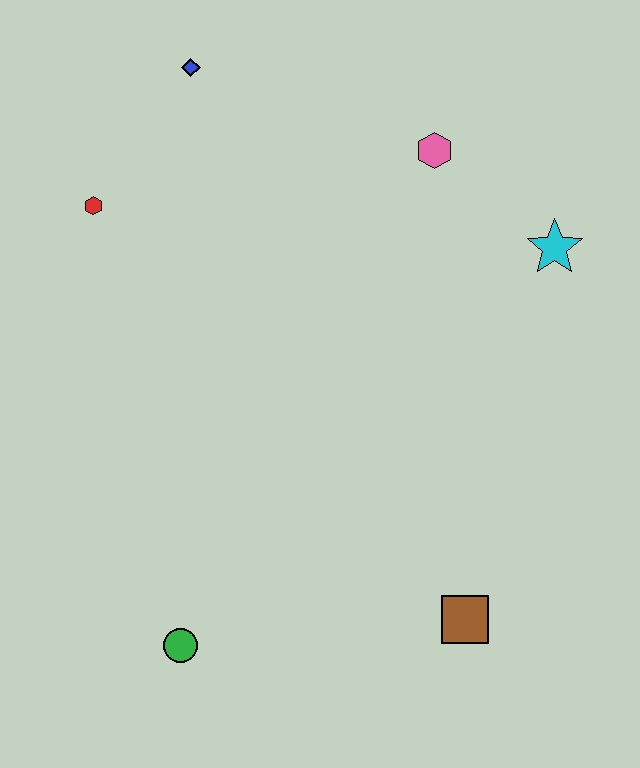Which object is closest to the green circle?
The brown square is closest to the green circle.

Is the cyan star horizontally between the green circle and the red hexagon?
No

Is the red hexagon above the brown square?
Yes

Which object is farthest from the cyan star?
The green circle is farthest from the cyan star.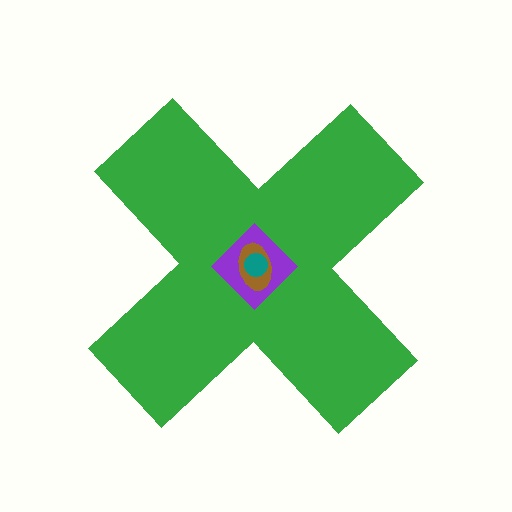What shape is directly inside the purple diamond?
The brown ellipse.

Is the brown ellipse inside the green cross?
Yes.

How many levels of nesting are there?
4.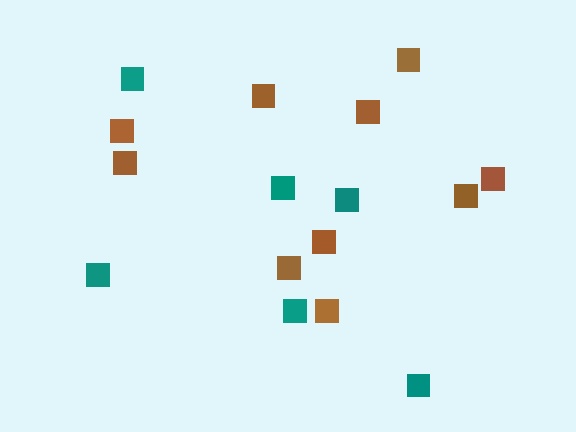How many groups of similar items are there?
There are 2 groups: one group of brown squares (10) and one group of teal squares (6).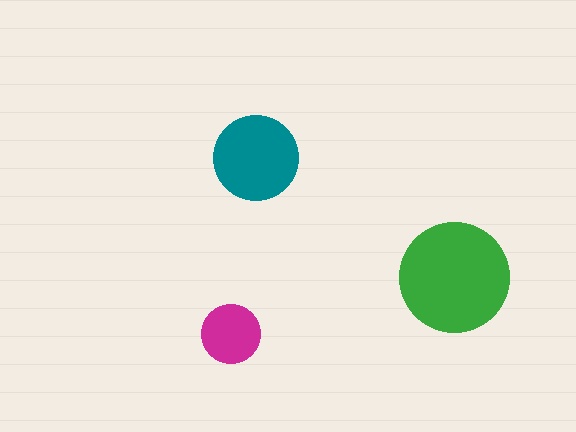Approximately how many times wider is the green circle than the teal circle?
About 1.5 times wider.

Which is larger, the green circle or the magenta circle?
The green one.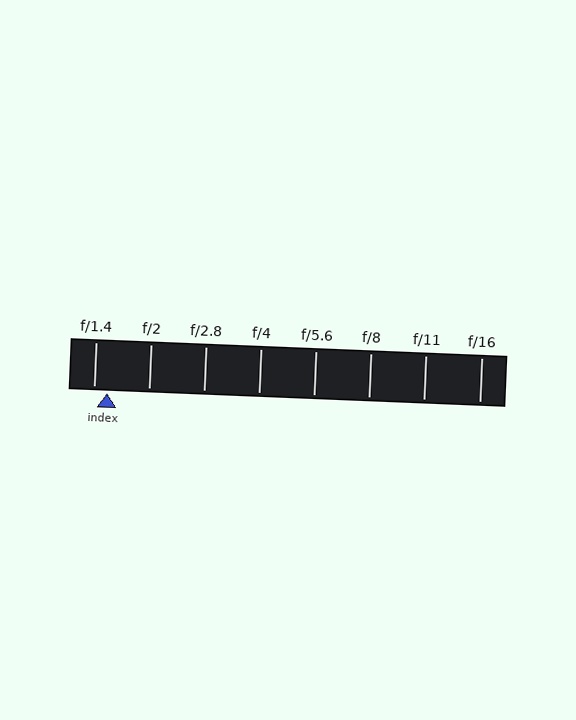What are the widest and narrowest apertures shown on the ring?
The widest aperture shown is f/1.4 and the narrowest is f/16.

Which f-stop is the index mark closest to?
The index mark is closest to f/1.4.